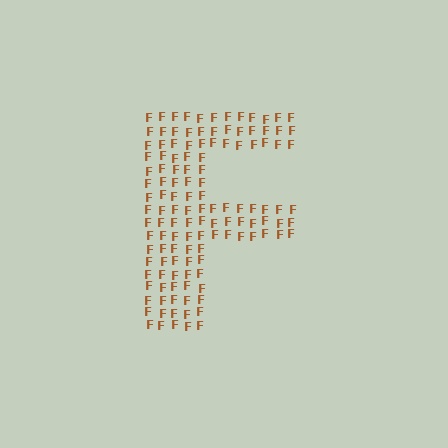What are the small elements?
The small elements are letter F's.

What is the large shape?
The large shape is the letter F.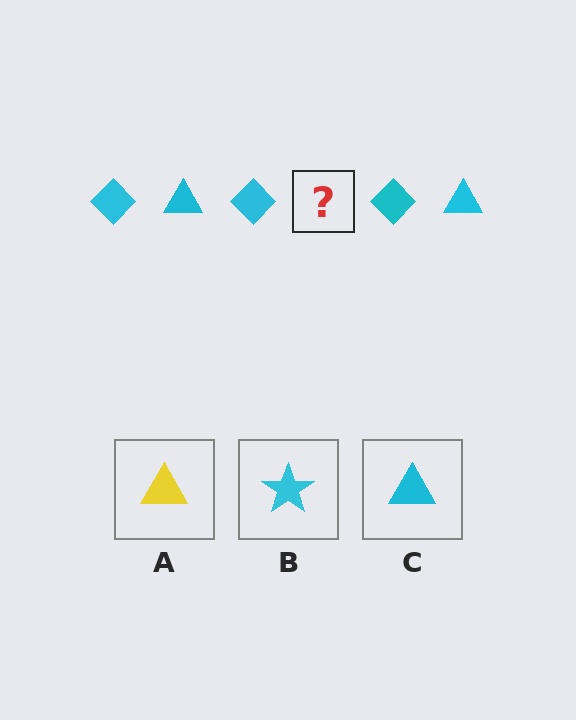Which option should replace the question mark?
Option C.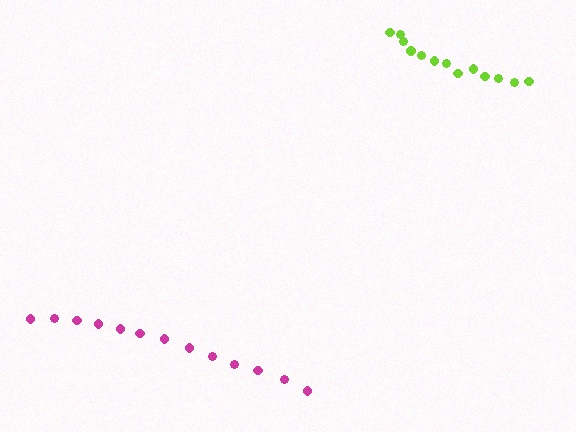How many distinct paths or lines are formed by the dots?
There are 2 distinct paths.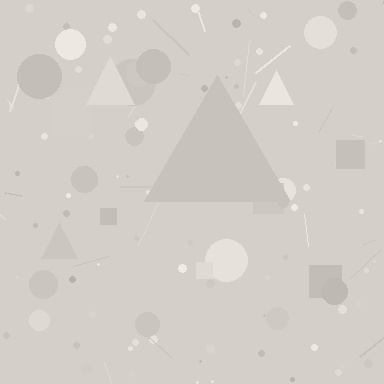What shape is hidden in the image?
A triangle is hidden in the image.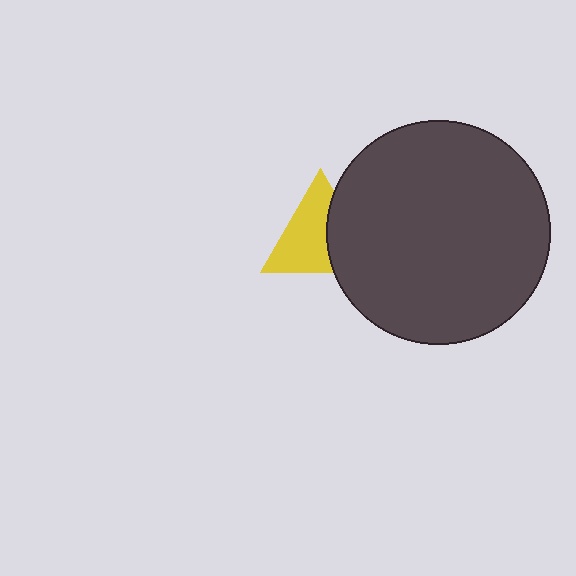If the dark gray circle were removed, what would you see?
You would see the complete yellow triangle.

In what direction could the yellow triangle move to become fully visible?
The yellow triangle could move left. That would shift it out from behind the dark gray circle entirely.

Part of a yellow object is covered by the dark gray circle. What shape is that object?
It is a triangle.